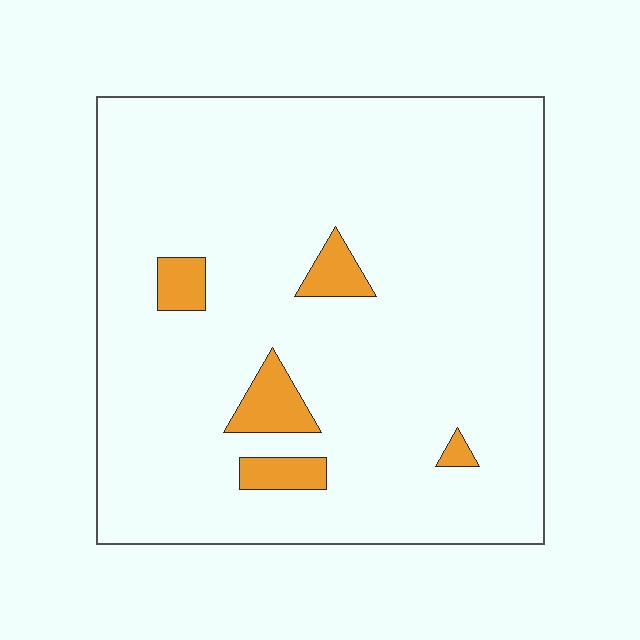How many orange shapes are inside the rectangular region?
5.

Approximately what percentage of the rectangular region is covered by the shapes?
Approximately 5%.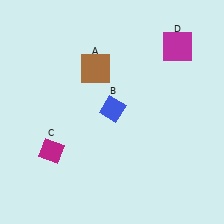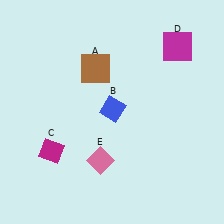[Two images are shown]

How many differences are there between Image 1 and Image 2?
There is 1 difference between the two images.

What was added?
A pink diamond (E) was added in Image 2.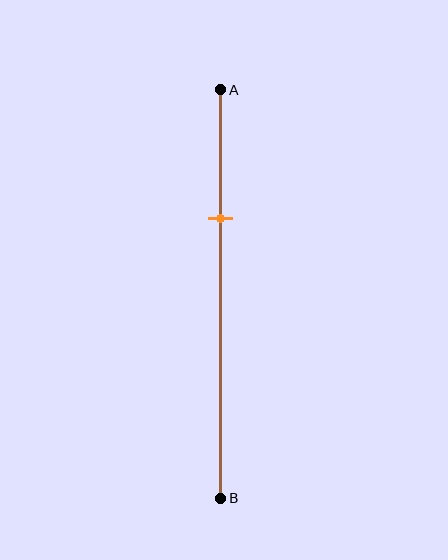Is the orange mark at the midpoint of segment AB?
No, the mark is at about 30% from A, not at the 50% midpoint.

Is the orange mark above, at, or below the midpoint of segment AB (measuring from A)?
The orange mark is above the midpoint of segment AB.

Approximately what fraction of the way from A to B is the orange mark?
The orange mark is approximately 30% of the way from A to B.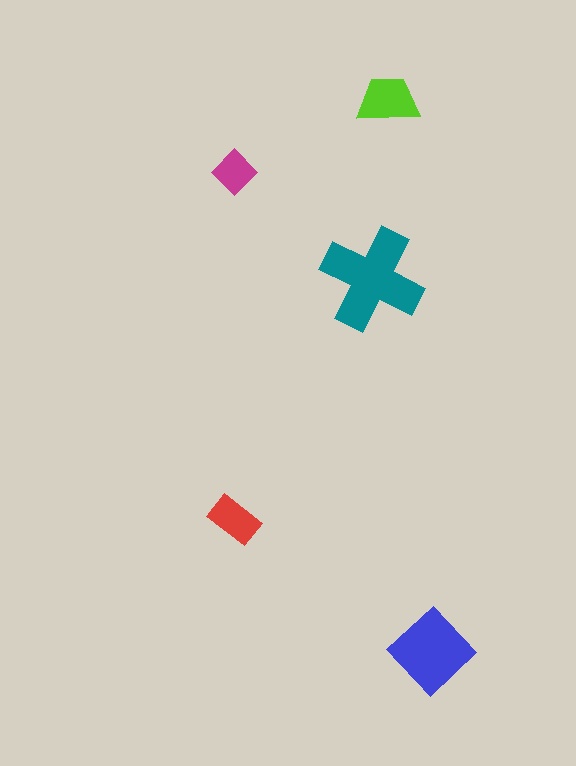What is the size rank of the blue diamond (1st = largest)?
2nd.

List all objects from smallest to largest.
The magenta diamond, the red rectangle, the lime trapezoid, the blue diamond, the teal cross.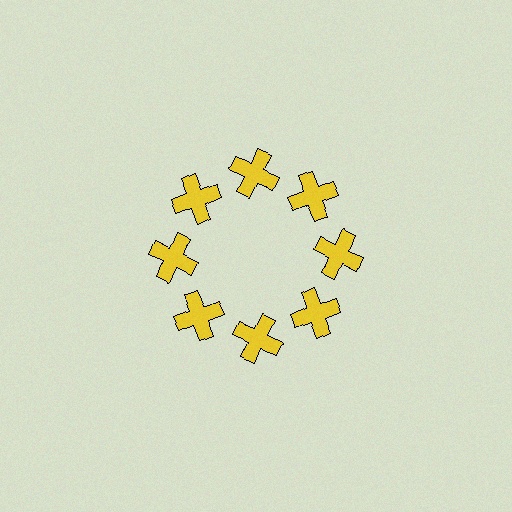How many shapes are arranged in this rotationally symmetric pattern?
There are 8 shapes, arranged in 8 groups of 1.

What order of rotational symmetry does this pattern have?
This pattern has 8-fold rotational symmetry.